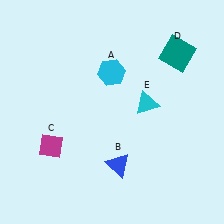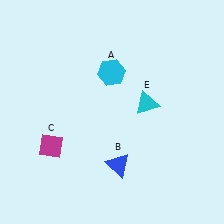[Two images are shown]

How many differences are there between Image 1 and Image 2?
There is 1 difference between the two images.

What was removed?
The teal square (D) was removed in Image 2.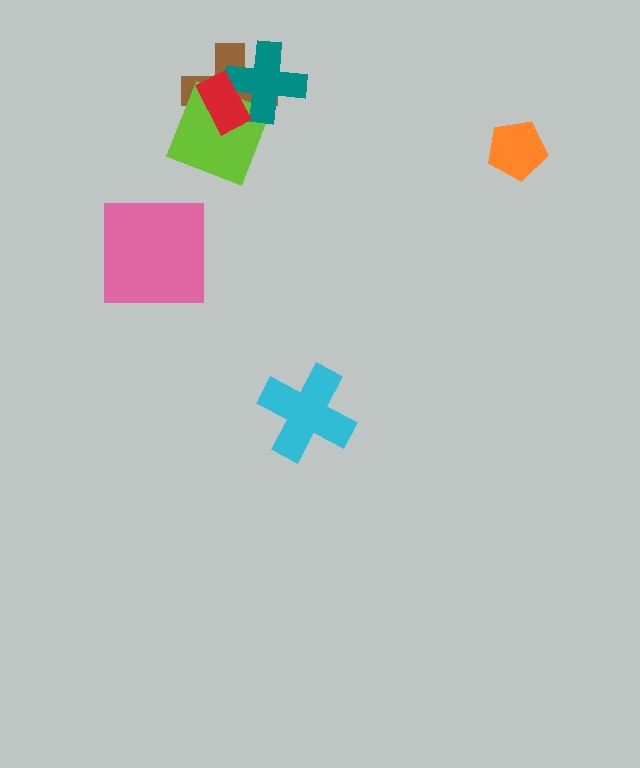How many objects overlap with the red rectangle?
3 objects overlap with the red rectangle.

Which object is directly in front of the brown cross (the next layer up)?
The lime square is directly in front of the brown cross.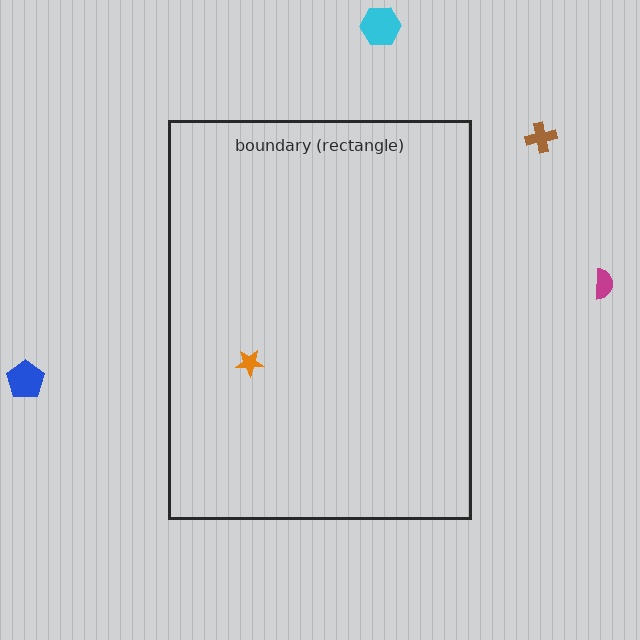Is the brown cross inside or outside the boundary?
Outside.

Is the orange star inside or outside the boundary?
Inside.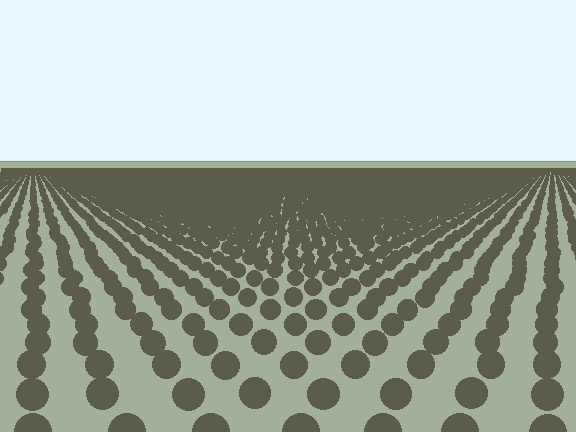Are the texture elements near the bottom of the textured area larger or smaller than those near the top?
Larger. Near the bottom, elements are closer to the viewer and appear at a bigger on-screen size.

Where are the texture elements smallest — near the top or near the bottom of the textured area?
Near the top.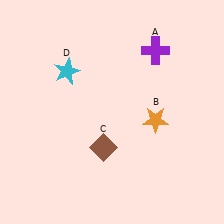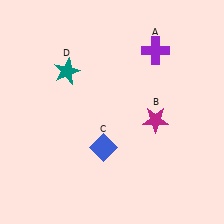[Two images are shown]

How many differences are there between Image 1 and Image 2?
There are 3 differences between the two images.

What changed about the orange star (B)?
In Image 1, B is orange. In Image 2, it changed to magenta.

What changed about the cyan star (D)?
In Image 1, D is cyan. In Image 2, it changed to teal.